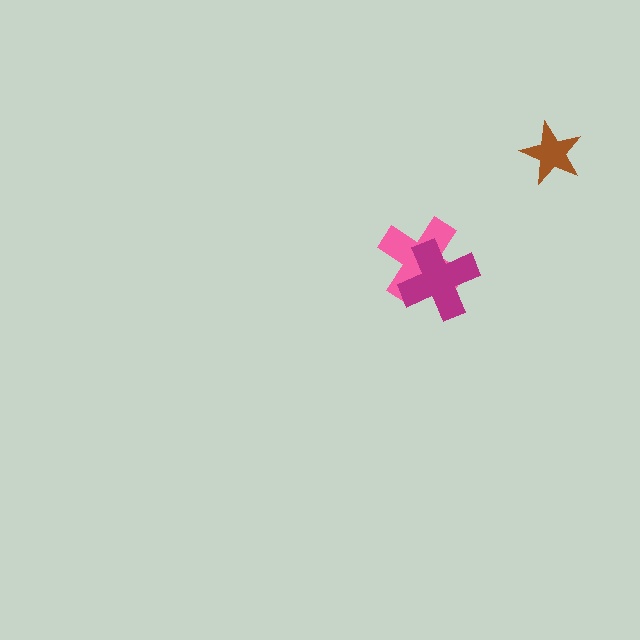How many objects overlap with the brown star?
0 objects overlap with the brown star.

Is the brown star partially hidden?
No, no other shape covers it.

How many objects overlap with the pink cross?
1 object overlaps with the pink cross.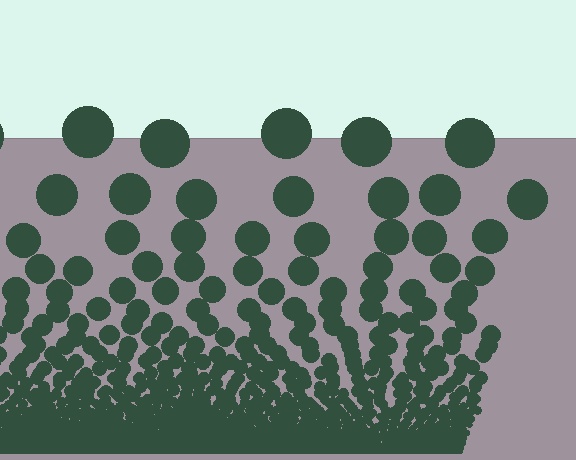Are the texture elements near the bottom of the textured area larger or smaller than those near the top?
Smaller. The gradient is inverted — elements near the bottom are smaller and denser.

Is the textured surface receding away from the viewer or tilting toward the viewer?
The surface appears to tilt toward the viewer. Texture elements get larger and sparser toward the top.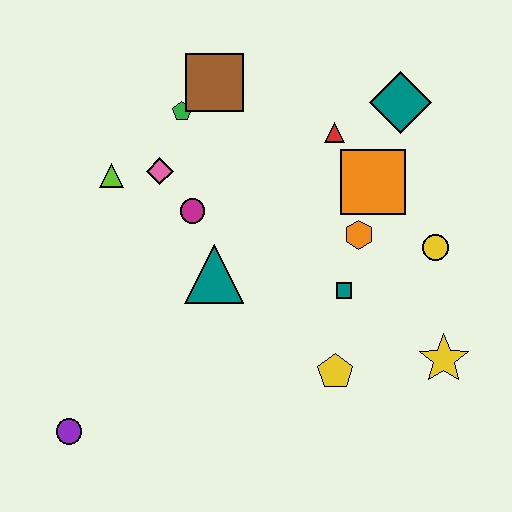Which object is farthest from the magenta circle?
The yellow star is farthest from the magenta circle.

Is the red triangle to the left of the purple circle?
No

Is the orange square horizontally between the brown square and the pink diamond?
No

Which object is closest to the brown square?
The green pentagon is closest to the brown square.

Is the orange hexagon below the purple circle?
No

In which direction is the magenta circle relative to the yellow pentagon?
The magenta circle is above the yellow pentagon.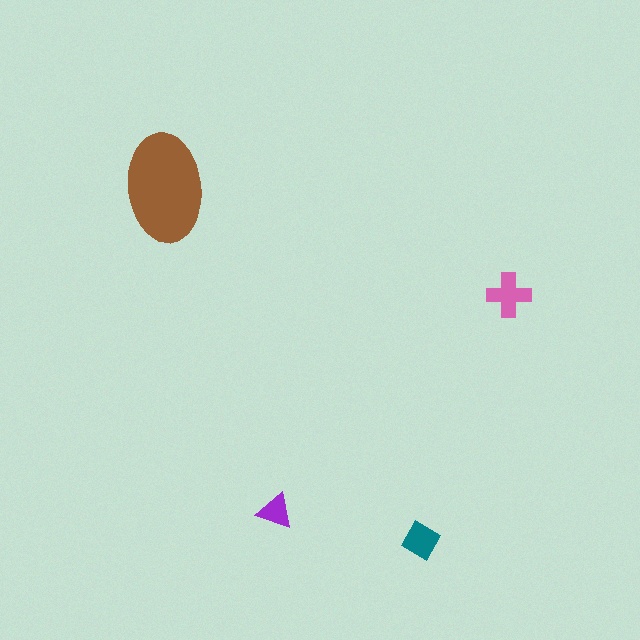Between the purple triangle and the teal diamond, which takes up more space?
The teal diamond.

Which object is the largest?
The brown ellipse.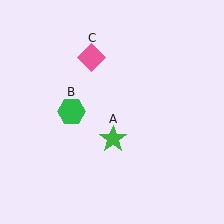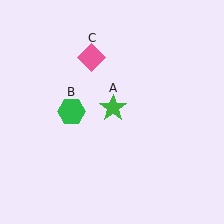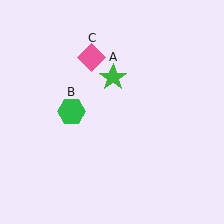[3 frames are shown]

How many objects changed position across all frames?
1 object changed position: green star (object A).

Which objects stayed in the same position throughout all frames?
Green hexagon (object B) and pink diamond (object C) remained stationary.